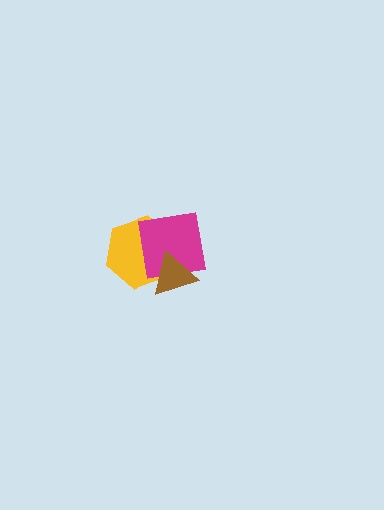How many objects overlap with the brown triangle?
2 objects overlap with the brown triangle.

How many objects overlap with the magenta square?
2 objects overlap with the magenta square.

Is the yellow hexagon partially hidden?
Yes, it is partially covered by another shape.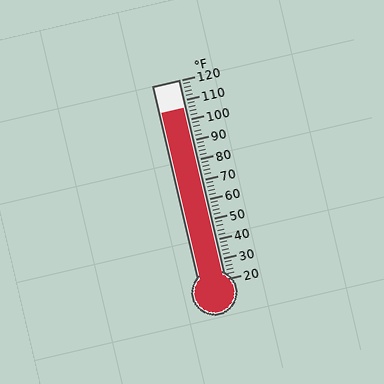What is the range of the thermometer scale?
The thermometer scale ranges from 20°F to 120°F.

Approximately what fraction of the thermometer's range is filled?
The thermometer is filled to approximately 85% of its range.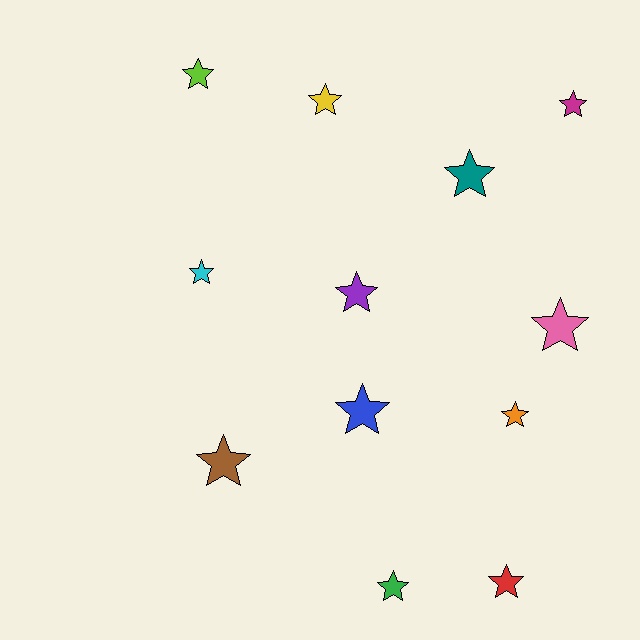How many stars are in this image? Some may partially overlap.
There are 12 stars.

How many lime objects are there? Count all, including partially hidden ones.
There is 1 lime object.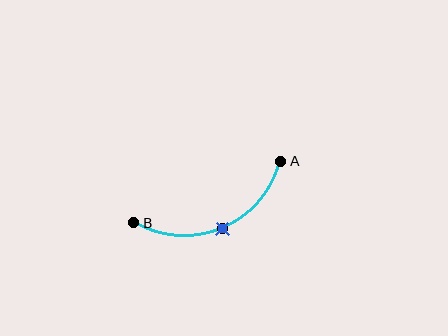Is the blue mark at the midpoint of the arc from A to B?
Yes. The blue mark lies on the arc at equal arc-length from both A and B — it is the arc midpoint.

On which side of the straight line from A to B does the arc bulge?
The arc bulges below the straight line connecting A and B.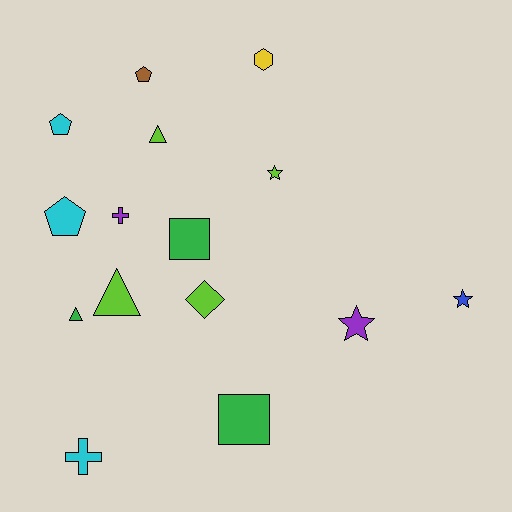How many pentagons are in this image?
There are 3 pentagons.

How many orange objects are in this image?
There are no orange objects.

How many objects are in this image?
There are 15 objects.